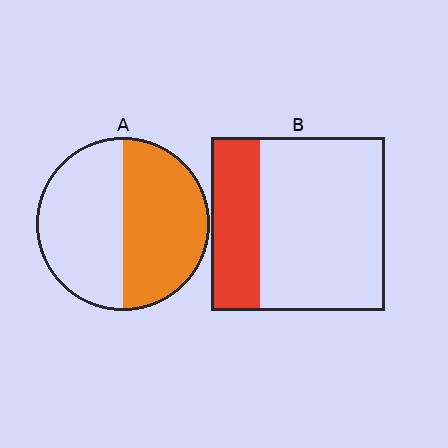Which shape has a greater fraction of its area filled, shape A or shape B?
Shape A.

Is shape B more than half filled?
No.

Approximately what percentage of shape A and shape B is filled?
A is approximately 50% and B is approximately 30%.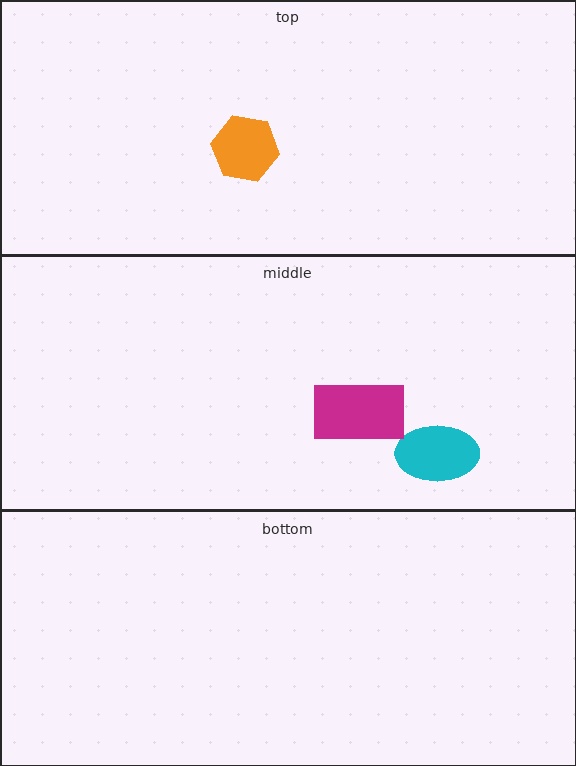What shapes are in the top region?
The orange hexagon.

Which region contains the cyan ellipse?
The middle region.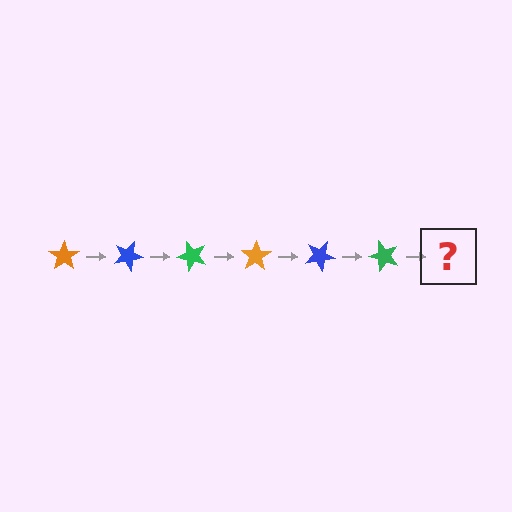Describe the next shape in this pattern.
It should be an orange star, rotated 150 degrees from the start.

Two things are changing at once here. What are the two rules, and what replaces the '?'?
The two rules are that it rotates 25 degrees each step and the color cycles through orange, blue, and green. The '?' should be an orange star, rotated 150 degrees from the start.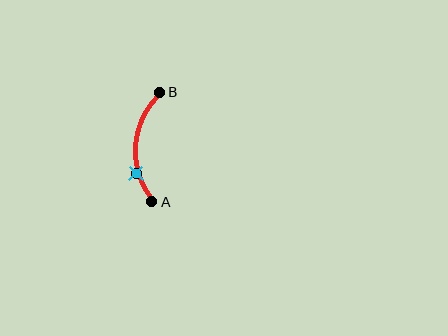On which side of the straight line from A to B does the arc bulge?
The arc bulges to the left of the straight line connecting A and B.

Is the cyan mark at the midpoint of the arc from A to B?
No. The cyan mark lies on the arc but is closer to endpoint A. The arc midpoint would be at the point on the curve equidistant along the arc from both A and B.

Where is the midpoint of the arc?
The arc midpoint is the point on the curve farthest from the straight line joining A and B. It sits to the left of that line.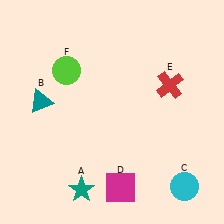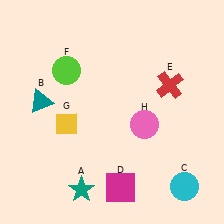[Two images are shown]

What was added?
A yellow diamond (G), a pink circle (H) were added in Image 2.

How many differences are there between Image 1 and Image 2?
There are 2 differences between the two images.